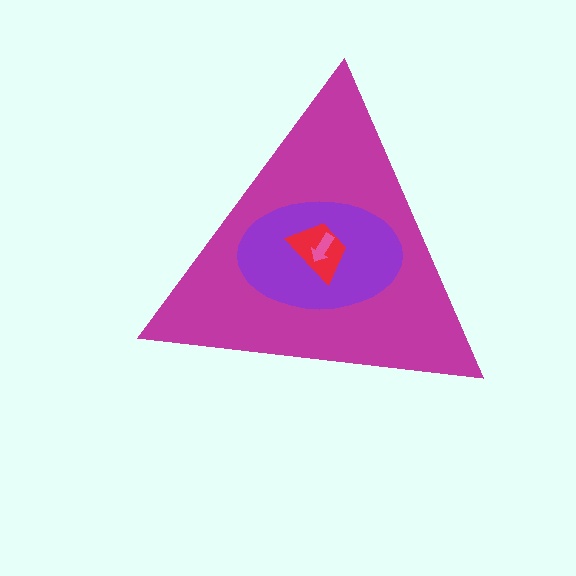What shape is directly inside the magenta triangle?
The purple ellipse.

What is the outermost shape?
The magenta triangle.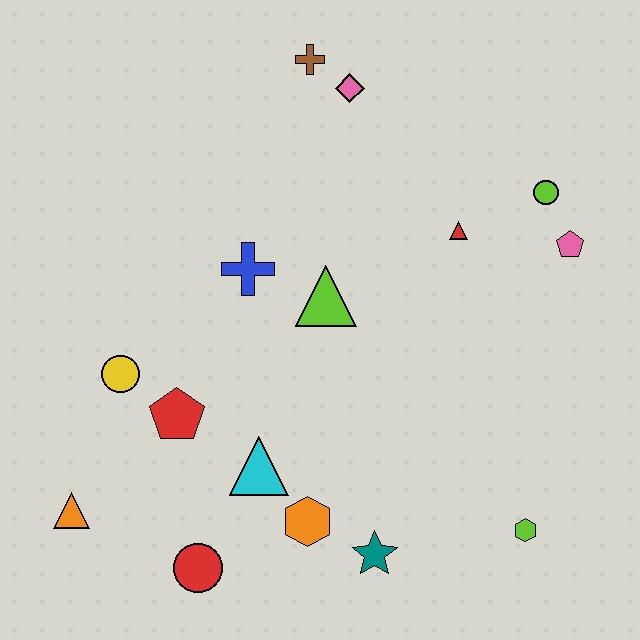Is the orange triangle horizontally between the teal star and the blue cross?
No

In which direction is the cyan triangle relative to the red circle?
The cyan triangle is above the red circle.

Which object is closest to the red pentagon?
The yellow circle is closest to the red pentagon.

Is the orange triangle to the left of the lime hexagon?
Yes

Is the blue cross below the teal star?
No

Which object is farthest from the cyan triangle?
The brown cross is farthest from the cyan triangle.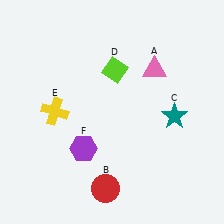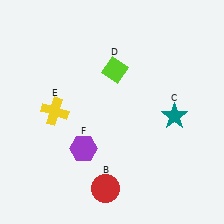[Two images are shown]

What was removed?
The pink triangle (A) was removed in Image 2.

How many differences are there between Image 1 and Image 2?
There is 1 difference between the two images.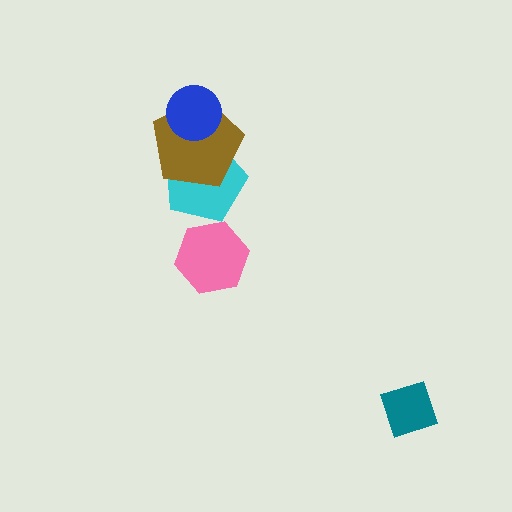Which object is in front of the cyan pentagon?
The brown pentagon is in front of the cyan pentagon.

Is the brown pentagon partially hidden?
Yes, it is partially covered by another shape.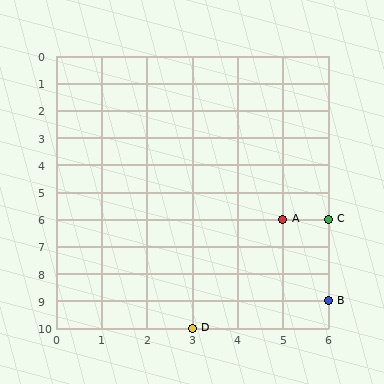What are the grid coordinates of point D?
Point D is at grid coordinates (3, 10).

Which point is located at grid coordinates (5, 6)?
Point A is at (5, 6).